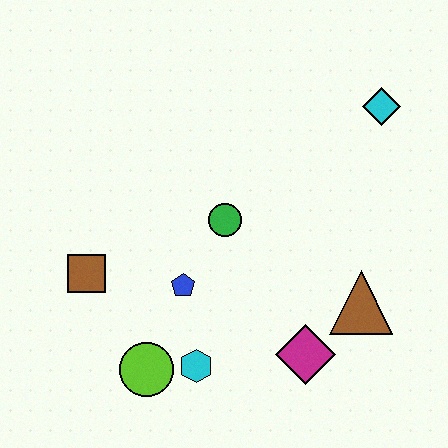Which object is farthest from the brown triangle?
The brown square is farthest from the brown triangle.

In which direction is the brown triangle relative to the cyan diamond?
The brown triangle is below the cyan diamond.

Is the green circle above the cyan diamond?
No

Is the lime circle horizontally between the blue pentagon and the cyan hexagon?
No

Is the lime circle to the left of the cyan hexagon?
Yes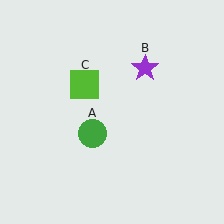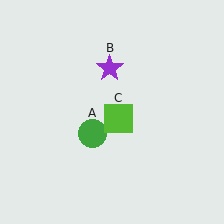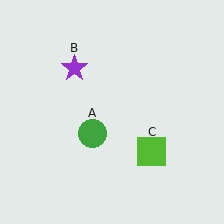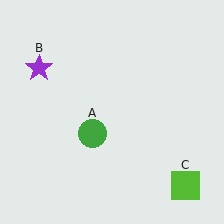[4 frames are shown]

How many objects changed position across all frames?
2 objects changed position: purple star (object B), lime square (object C).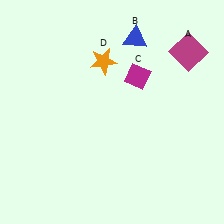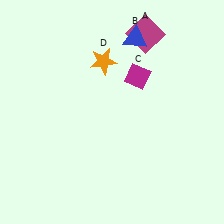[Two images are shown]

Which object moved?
The magenta square (A) moved left.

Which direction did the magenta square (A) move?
The magenta square (A) moved left.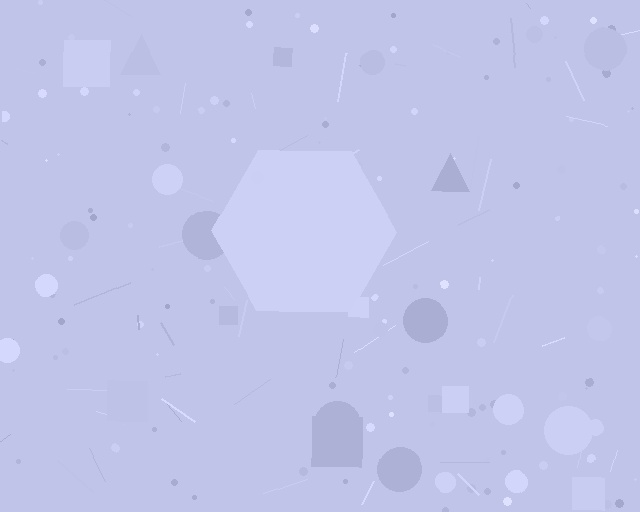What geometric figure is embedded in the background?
A hexagon is embedded in the background.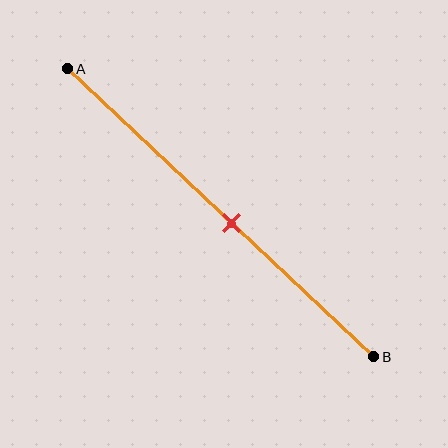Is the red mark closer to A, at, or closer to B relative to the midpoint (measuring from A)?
The red mark is closer to point B than the midpoint of segment AB.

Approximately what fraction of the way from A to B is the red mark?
The red mark is approximately 55% of the way from A to B.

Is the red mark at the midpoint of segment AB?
No, the mark is at about 55% from A, not at the 50% midpoint.